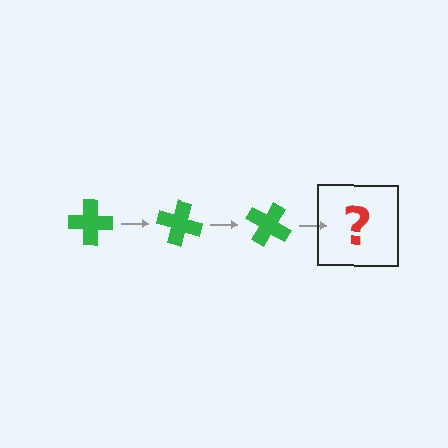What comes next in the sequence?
The next element should be a green cross rotated 45 degrees.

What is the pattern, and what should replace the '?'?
The pattern is that the cross rotates 15 degrees each step. The '?' should be a green cross rotated 45 degrees.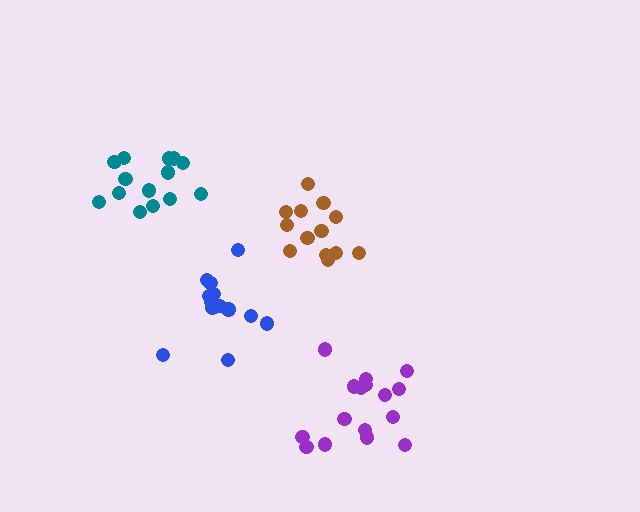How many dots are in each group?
Group 1: 14 dots, Group 2: 13 dots, Group 3: 16 dots, Group 4: 13 dots (56 total).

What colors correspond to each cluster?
The clusters are colored: teal, brown, purple, blue.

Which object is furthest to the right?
The purple cluster is rightmost.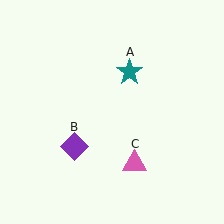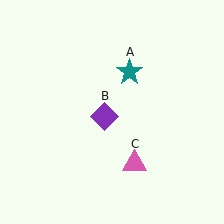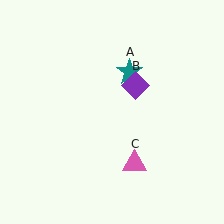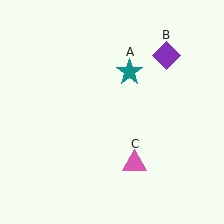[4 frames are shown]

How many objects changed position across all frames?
1 object changed position: purple diamond (object B).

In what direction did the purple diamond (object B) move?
The purple diamond (object B) moved up and to the right.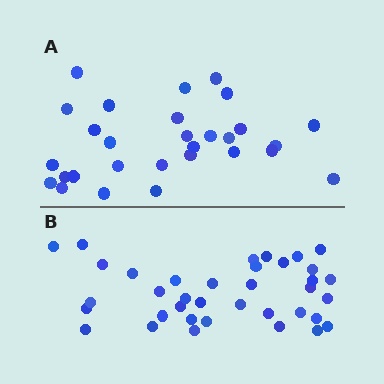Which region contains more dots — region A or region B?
Region B (the bottom region) has more dots.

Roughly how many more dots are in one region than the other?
Region B has roughly 8 or so more dots than region A.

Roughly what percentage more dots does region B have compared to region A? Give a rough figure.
About 30% more.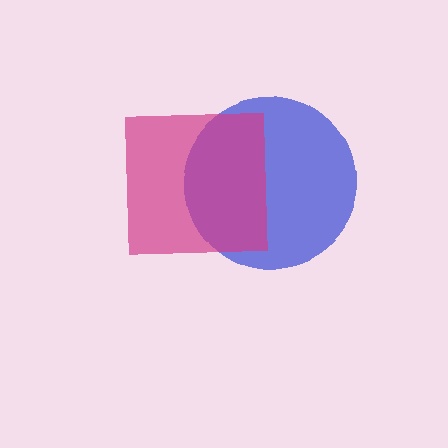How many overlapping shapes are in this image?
There are 2 overlapping shapes in the image.